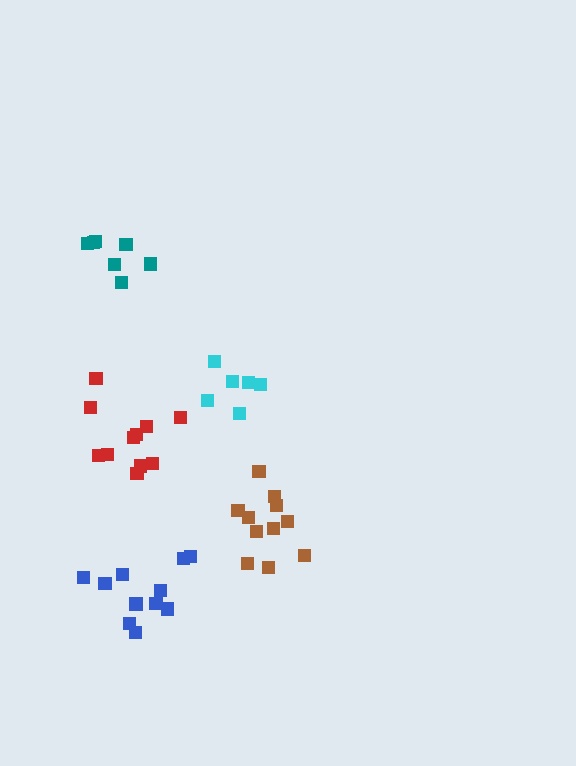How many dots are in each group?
Group 1: 11 dots, Group 2: 6 dots, Group 3: 8 dots, Group 4: 11 dots, Group 5: 11 dots (47 total).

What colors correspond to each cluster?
The clusters are colored: blue, cyan, teal, brown, red.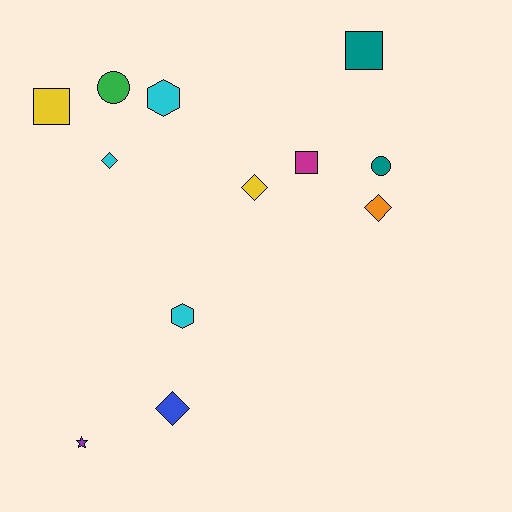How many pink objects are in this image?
There are no pink objects.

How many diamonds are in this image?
There are 4 diamonds.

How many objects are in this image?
There are 12 objects.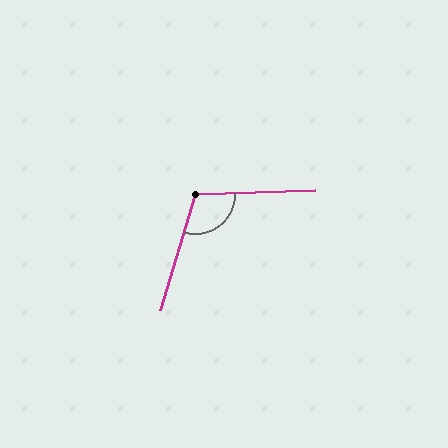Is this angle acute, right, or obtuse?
It is obtuse.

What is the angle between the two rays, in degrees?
Approximately 109 degrees.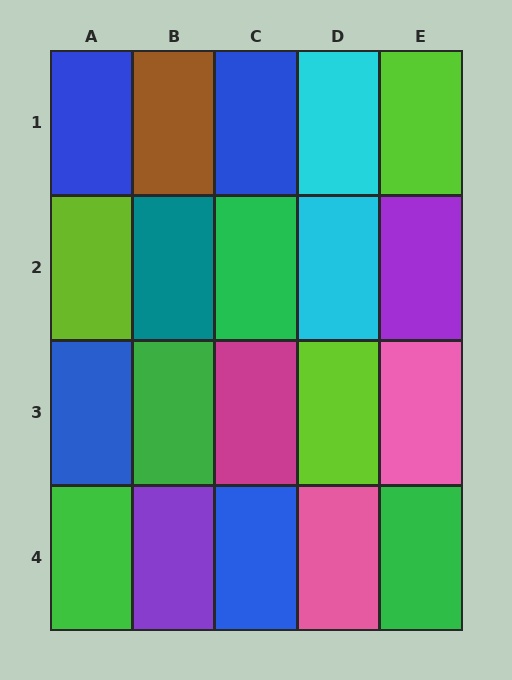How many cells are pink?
2 cells are pink.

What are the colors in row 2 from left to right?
Lime, teal, green, cyan, purple.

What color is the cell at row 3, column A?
Blue.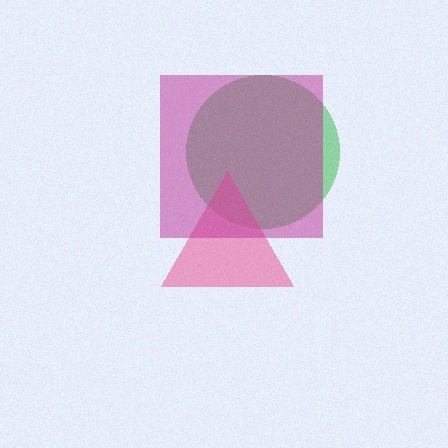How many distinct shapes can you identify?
There are 3 distinct shapes: a green circle, a pink triangle, a magenta square.